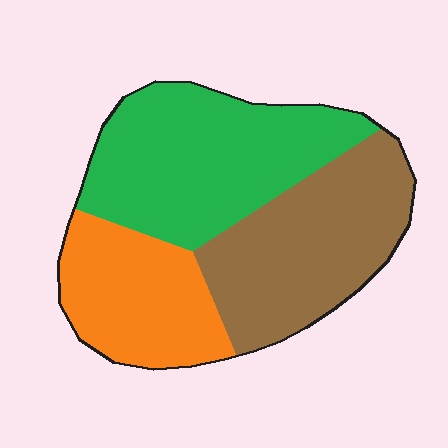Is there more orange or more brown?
Brown.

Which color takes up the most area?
Green, at roughly 40%.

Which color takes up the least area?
Orange, at roughly 25%.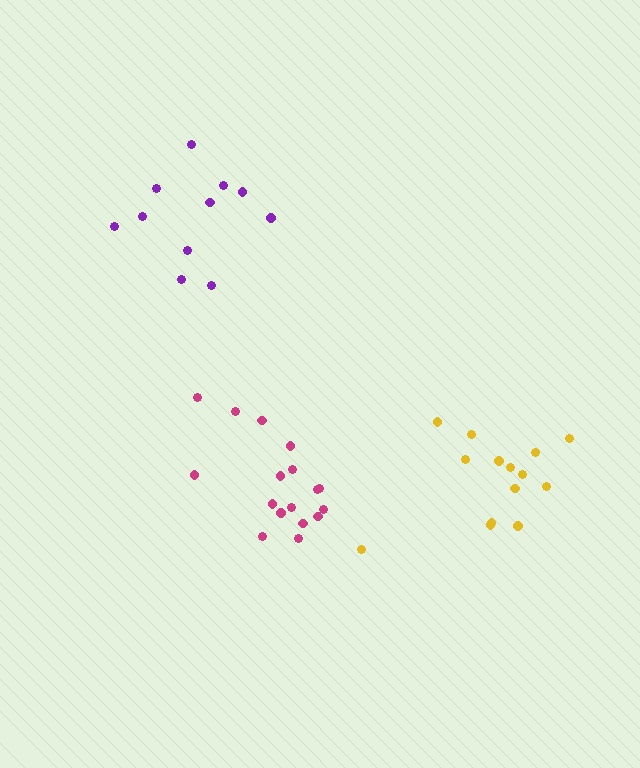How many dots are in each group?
Group 1: 17 dots, Group 2: 11 dots, Group 3: 14 dots (42 total).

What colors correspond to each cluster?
The clusters are colored: magenta, purple, yellow.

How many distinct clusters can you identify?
There are 3 distinct clusters.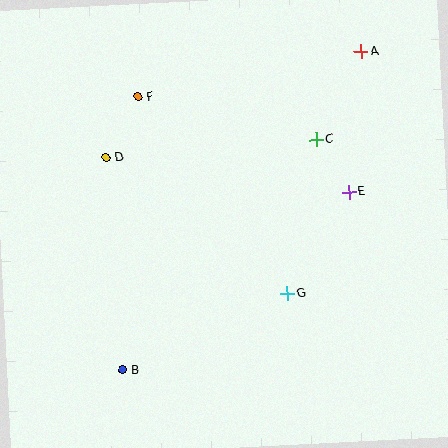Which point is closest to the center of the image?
Point G at (288, 294) is closest to the center.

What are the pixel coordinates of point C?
Point C is at (316, 139).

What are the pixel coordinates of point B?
Point B is at (123, 370).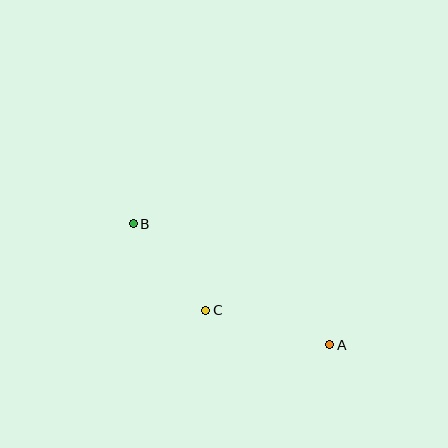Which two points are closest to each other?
Points B and C are closest to each other.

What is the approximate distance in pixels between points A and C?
The distance between A and C is approximately 129 pixels.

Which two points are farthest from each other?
Points A and B are farthest from each other.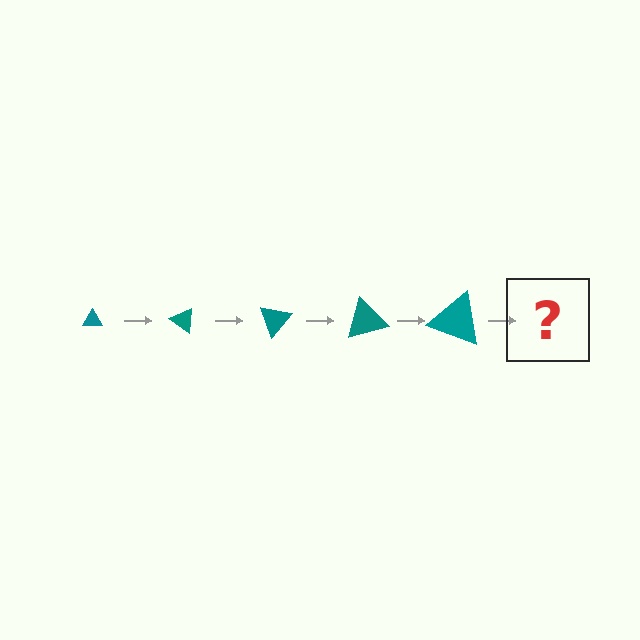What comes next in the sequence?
The next element should be a triangle, larger than the previous one and rotated 175 degrees from the start.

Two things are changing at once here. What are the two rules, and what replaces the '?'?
The two rules are that the triangle grows larger each step and it rotates 35 degrees each step. The '?' should be a triangle, larger than the previous one and rotated 175 degrees from the start.